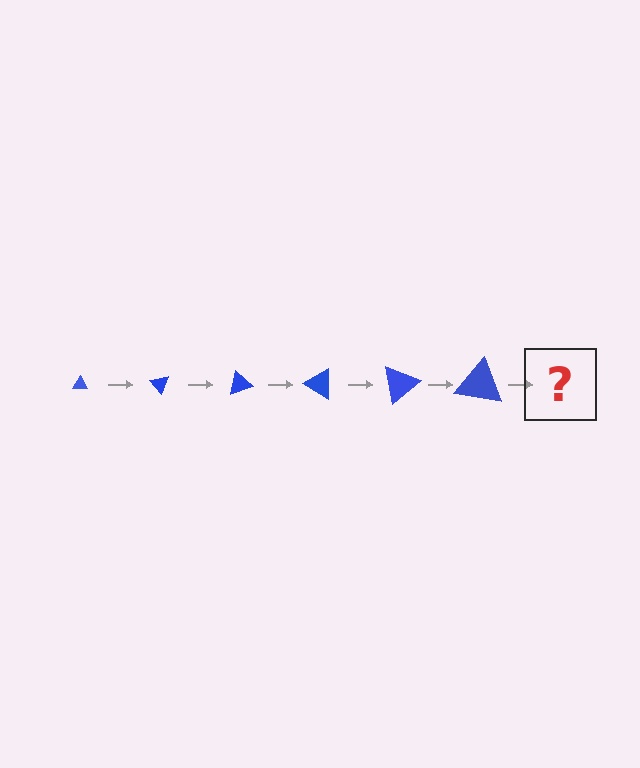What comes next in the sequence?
The next element should be a triangle, larger than the previous one and rotated 300 degrees from the start.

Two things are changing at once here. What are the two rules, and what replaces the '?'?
The two rules are that the triangle grows larger each step and it rotates 50 degrees each step. The '?' should be a triangle, larger than the previous one and rotated 300 degrees from the start.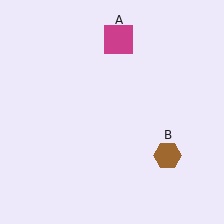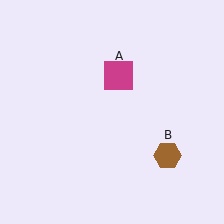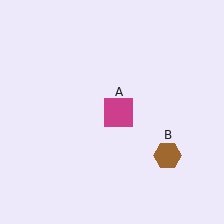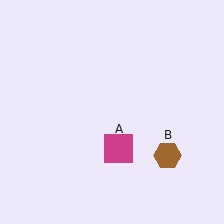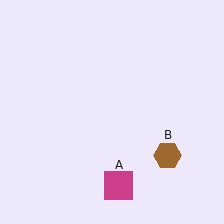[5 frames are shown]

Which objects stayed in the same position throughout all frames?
Brown hexagon (object B) remained stationary.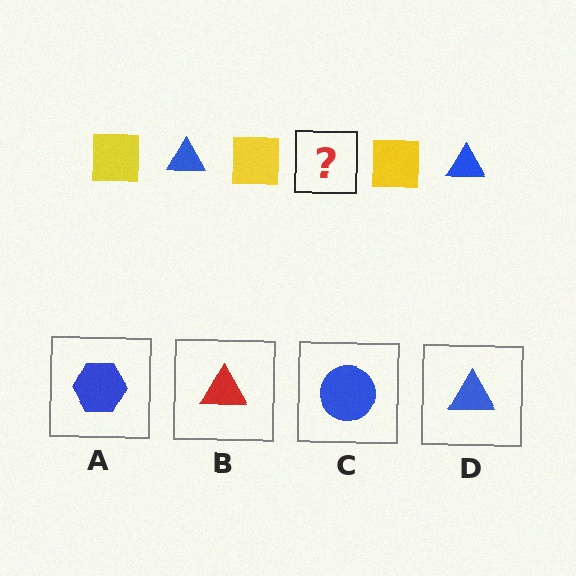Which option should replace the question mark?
Option D.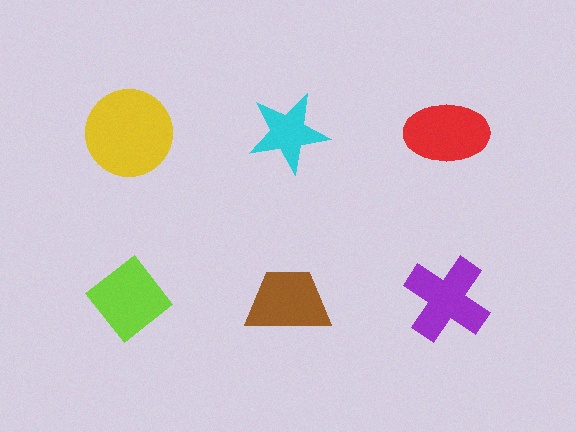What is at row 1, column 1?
A yellow circle.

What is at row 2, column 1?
A lime diamond.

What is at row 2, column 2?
A brown trapezoid.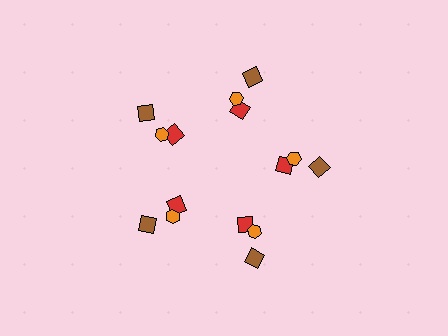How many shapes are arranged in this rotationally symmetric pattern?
There are 15 shapes, arranged in 5 groups of 3.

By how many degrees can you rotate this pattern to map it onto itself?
The pattern maps onto itself every 72 degrees of rotation.